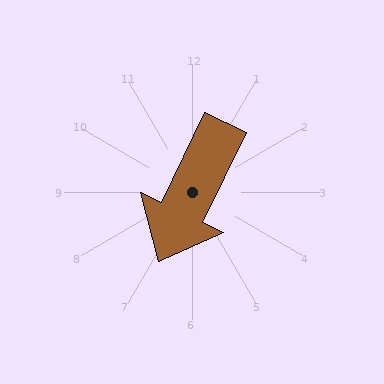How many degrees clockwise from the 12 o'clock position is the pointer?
Approximately 206 degrees.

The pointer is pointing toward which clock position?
Roughly 7 o'clock.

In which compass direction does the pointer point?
Southwest.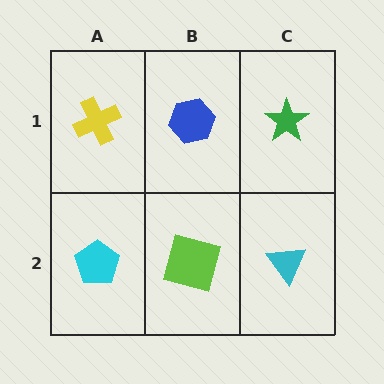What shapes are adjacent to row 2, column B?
A blue hexagon (row 1, column B), a cyan pentagon (row 2, column A), a cyan triangle (row 2, column C).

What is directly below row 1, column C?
A cyan triangle.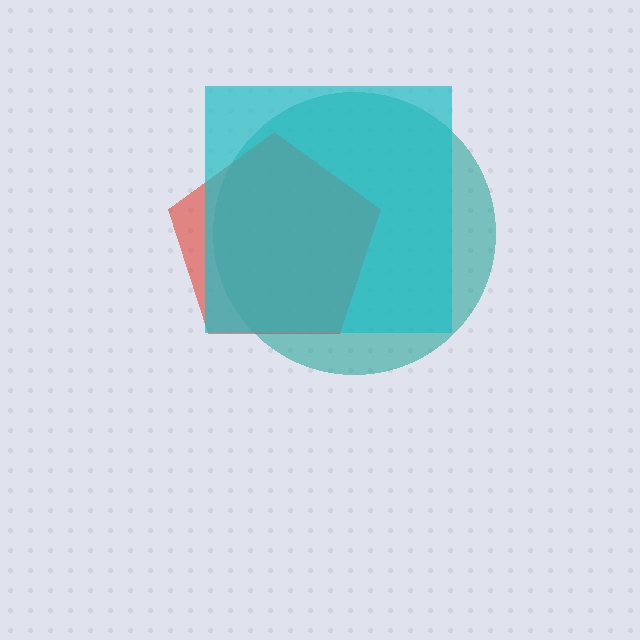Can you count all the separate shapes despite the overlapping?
Yes, there are 3 separate shapes.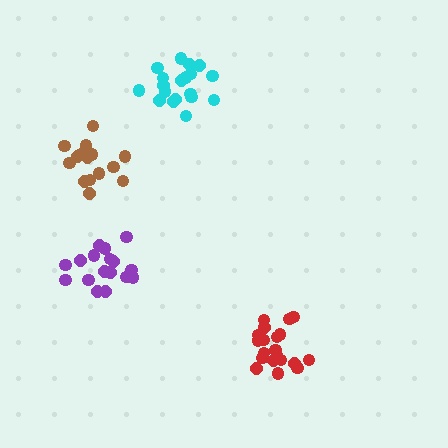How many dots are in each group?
Group 1: 17 dots, Group 2: 19 dots, Group 3: 20 dots, Group 4: 15 dots (71 total).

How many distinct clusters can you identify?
There are 4 distinct clusters.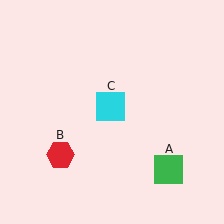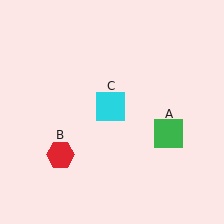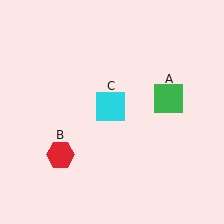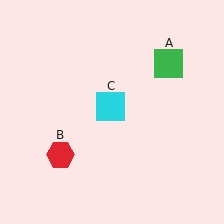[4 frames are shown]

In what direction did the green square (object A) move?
The green square (object A) moved up.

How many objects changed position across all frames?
1 object changed position: green square (object A).